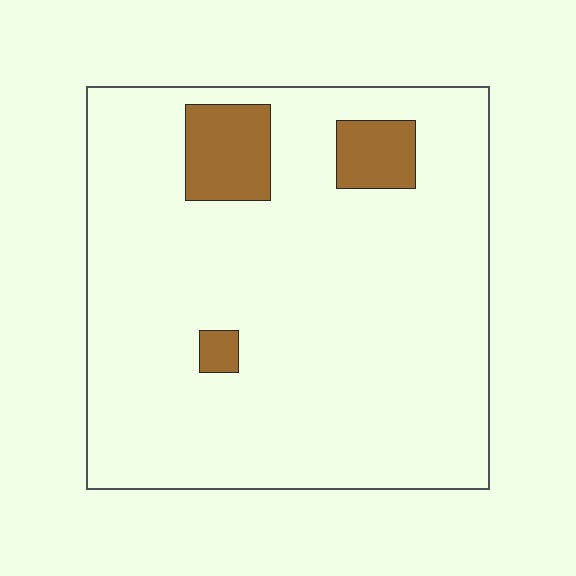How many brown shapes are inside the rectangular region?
3.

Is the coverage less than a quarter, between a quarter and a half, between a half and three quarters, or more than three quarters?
Less than a quarter.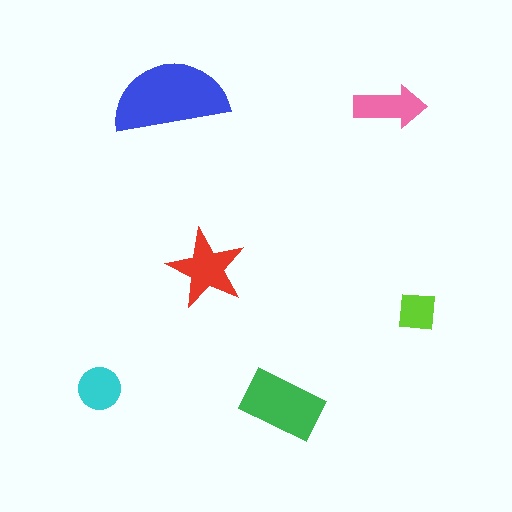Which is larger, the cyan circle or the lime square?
The cyan circle.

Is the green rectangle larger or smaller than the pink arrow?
Larger.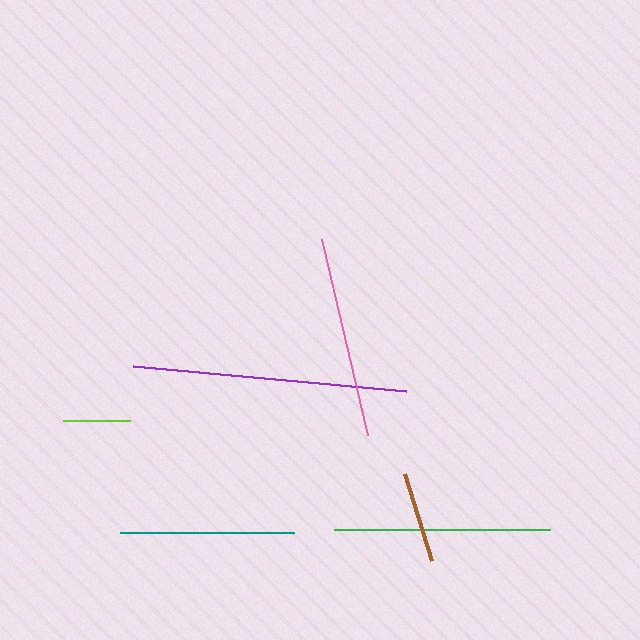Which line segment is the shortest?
The lime line is the shortest at approximately 67 pixels.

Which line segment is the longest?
The purple line is the longest at approximately 274 pixels.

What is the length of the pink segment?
The pink segment is approximately 201 pixels long.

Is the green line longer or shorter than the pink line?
The green line is longer than the pink line.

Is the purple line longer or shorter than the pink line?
The purple line is longer than the pink line.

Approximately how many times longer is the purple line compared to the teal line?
The purple line is approximately 1.6 times the length of the teal line.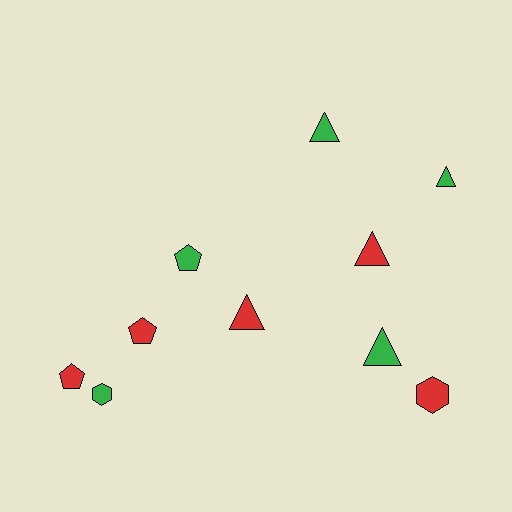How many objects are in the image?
There are 10 objects.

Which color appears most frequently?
Red, with 5 objects.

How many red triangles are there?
There are 2 red triangles.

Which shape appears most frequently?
Triangle, with 5 objects.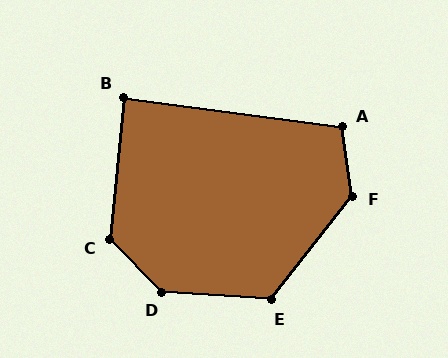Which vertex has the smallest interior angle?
B, at approximately 88 degrees.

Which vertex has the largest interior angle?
D, at approximately 138 degrees.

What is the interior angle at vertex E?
Approximately 124 degrees (obtuse).